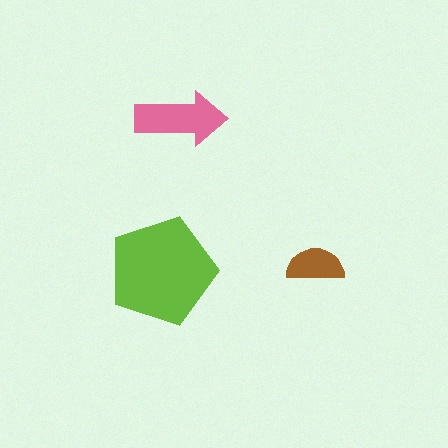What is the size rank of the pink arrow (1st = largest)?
2nd.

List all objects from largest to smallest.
The lime pentagon, the pink arrow, the brown semicircle.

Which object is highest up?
The pink arrow is topmost.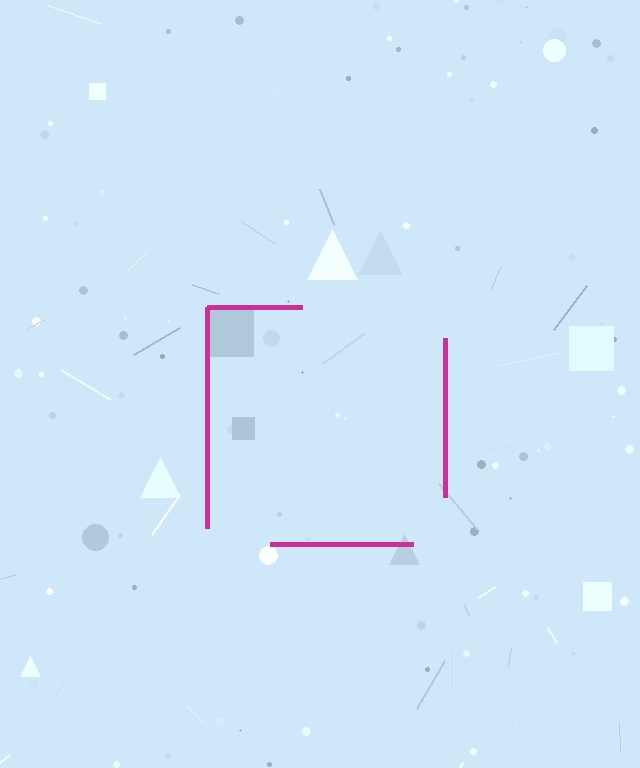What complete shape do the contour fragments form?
The contour fragments form a square.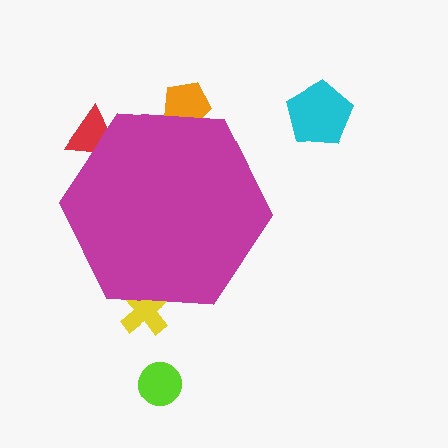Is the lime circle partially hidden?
No, the lime circle is fully visible.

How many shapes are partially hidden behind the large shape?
3 shapes are partially hidden.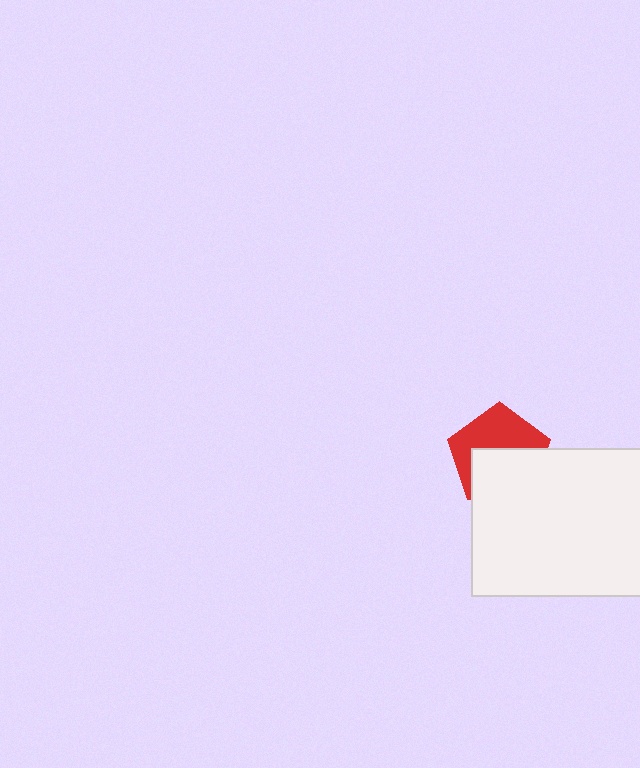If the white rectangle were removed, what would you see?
You would see the complete red pentagon.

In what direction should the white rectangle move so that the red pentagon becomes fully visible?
The white rectangle should move down. That is the shortest direction to clear the overlap and leave the red pentagon fully visible.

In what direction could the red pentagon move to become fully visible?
The red pentagon could move up. That would shift it out from behind the white rectangle entirely.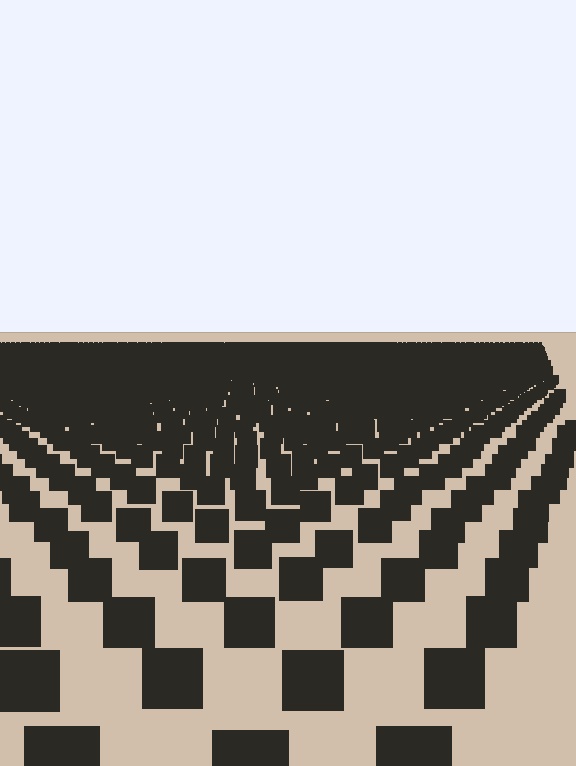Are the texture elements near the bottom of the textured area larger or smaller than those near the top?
Larger. Near the bottom, elements are closer to the viewer and appear at a bigger on-screen size.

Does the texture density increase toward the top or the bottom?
Density increases toward the top.